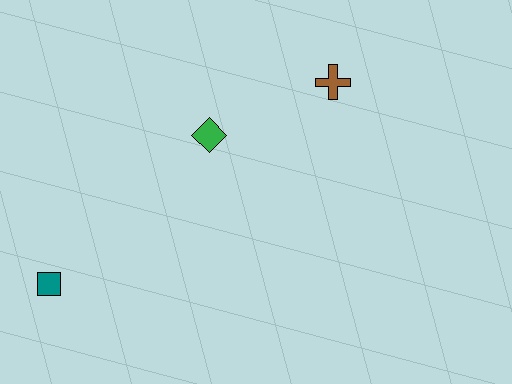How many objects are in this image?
There are 3 objects.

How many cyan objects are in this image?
There are no cyan objects.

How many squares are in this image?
There is 1 square.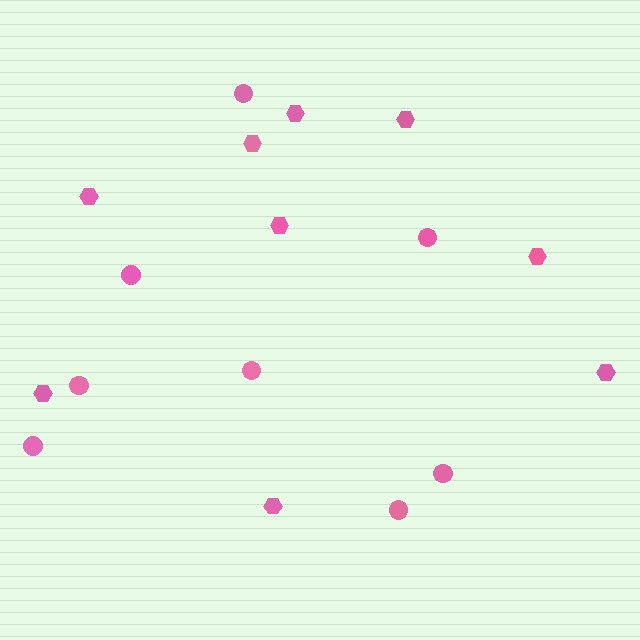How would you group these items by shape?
There are 2 groups: one group of hexagons (9) and one group of circles (8).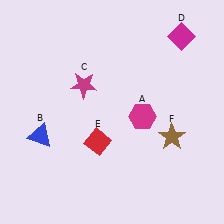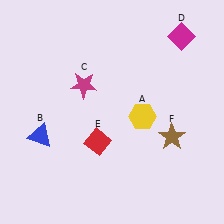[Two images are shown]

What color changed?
The hexagon (A) changed from magenta in Image 1 to yellow in Image 2.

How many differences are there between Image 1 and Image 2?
There is 1 difference between the two images.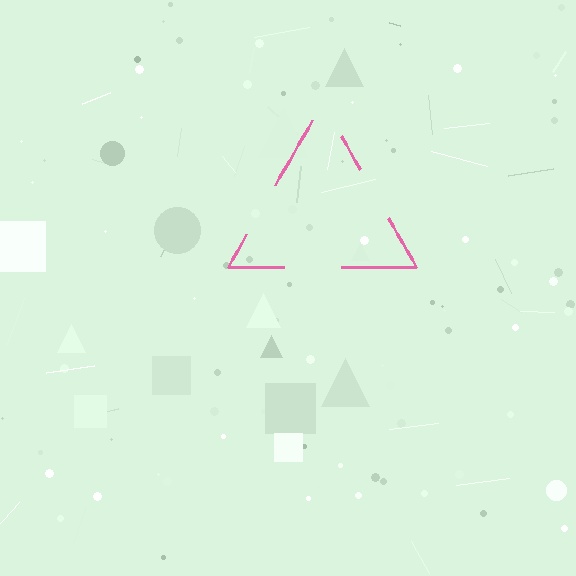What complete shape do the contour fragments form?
The contour fragments form a triangle.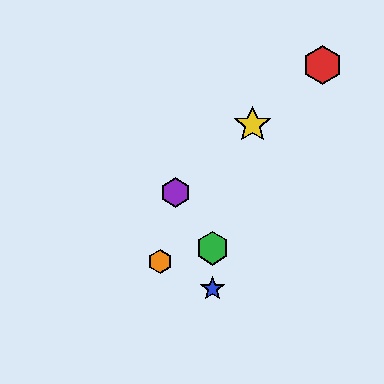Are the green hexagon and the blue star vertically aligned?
Yes, both are at x≈212.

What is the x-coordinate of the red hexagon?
The red hexagon is at x≈322.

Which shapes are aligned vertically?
The blue star, the green hexagon are aligned vertically.